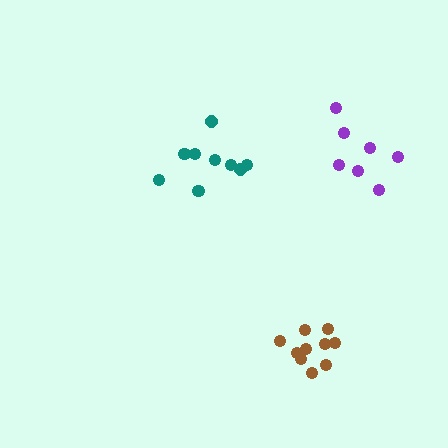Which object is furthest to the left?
The teal cluster is leftmost.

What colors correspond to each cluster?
The clusters are colored: teal, purple, brown.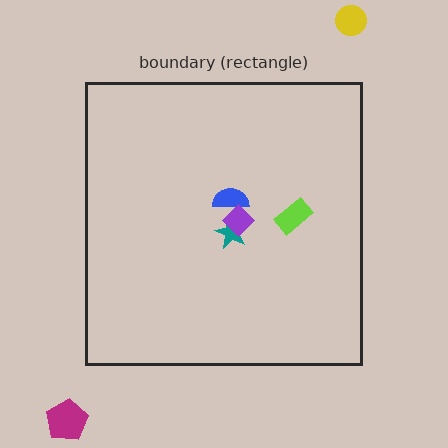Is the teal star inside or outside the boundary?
Inside.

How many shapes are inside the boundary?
4 inside, 2 outside.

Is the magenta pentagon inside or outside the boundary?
Outside.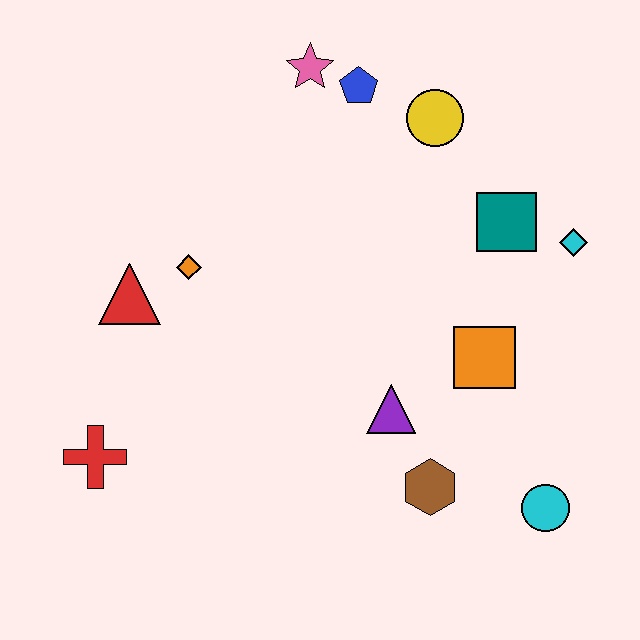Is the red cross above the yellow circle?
No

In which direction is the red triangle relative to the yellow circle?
The red triangle is to the left of the yellow circle.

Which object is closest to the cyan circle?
The brown hexagon is closest to the cyan circle.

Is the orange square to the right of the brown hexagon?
Yes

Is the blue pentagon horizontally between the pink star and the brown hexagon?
Yes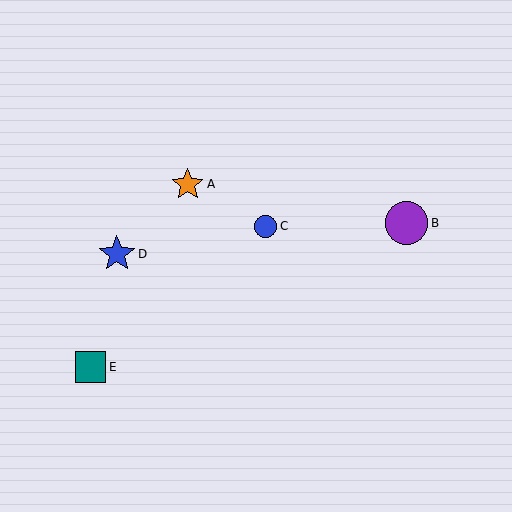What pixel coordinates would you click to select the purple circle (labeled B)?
Click at (407, 223) to select the purple circle B.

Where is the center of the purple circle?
The center of the purple circle is at (407, 223).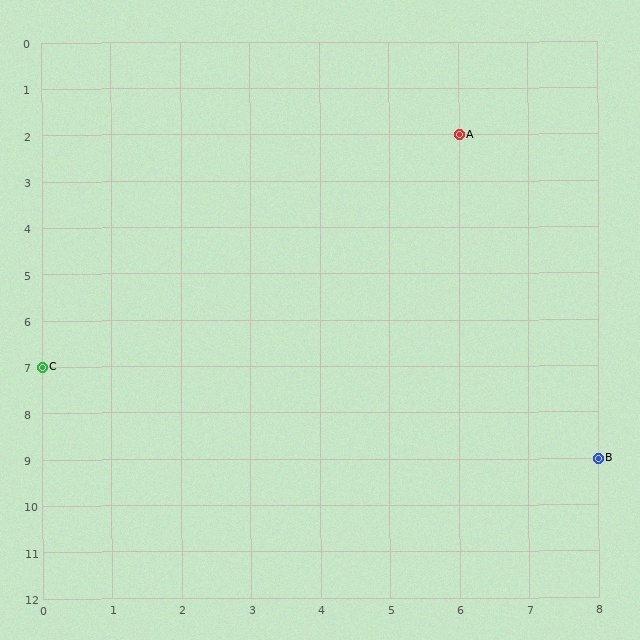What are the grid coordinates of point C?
Point C is at grid coordinates (0, 7).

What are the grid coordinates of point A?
Point A is at grid coordinates (6, 2).